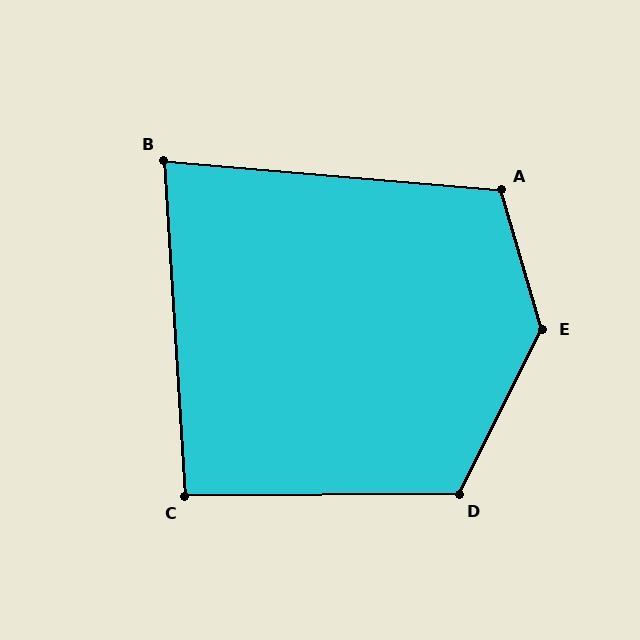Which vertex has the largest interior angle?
E, at approximately 136 degrees.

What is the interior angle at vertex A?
Approximately 112 degrees (obtuse).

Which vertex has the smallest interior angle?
B, at approximately 82 degrees.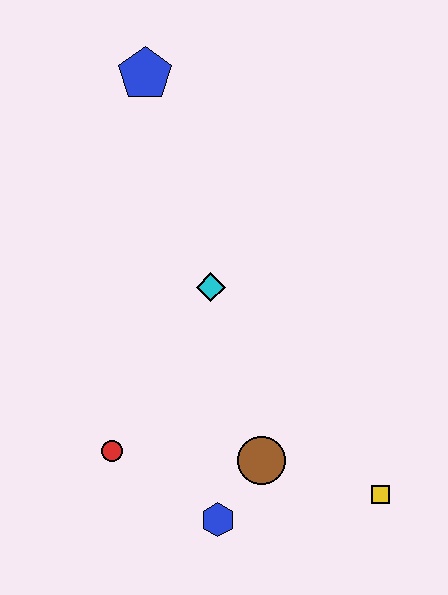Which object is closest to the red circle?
The blue hexagon is closest to the red circle.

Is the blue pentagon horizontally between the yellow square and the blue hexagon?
No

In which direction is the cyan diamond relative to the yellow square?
The cyan diamond is above the yellow square.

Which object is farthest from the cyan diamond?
The yellow square is farthest from the cyan diamond.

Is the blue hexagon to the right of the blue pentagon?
Yes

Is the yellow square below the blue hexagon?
No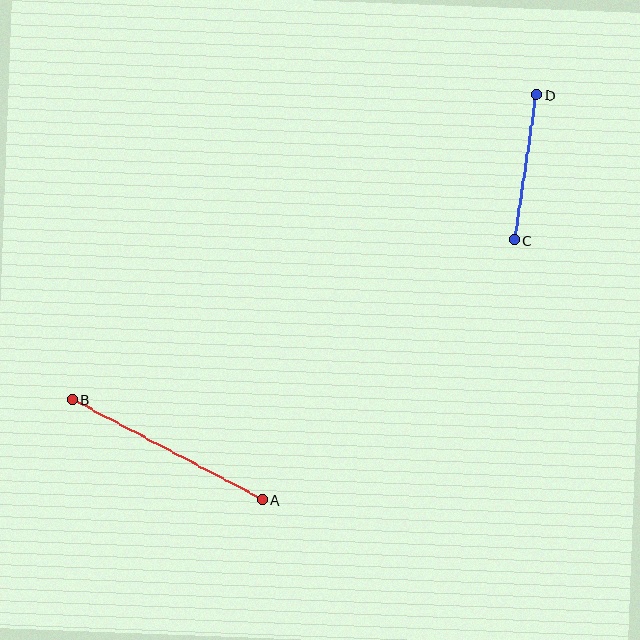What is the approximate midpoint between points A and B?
The midpoint is at approximately (167, 450) pixels.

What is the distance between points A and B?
The distance is approximately 215 pixels.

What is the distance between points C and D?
The distance is approximately 147 pixels.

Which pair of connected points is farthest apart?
Points A and B are farthest apart.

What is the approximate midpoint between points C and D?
The midpoint is at approximately (525, 167) pixels.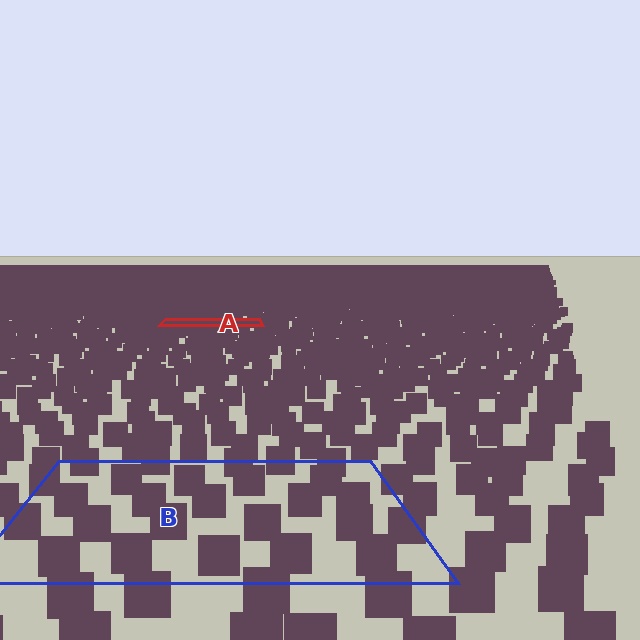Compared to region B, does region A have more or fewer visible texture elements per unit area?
Region A has more texture elements per unit area — they are packed more densely because it is farther away.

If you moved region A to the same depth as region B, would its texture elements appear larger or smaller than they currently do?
They would appear larger. At a closer depth, the same texture elements are projected at a bigger on-screen size.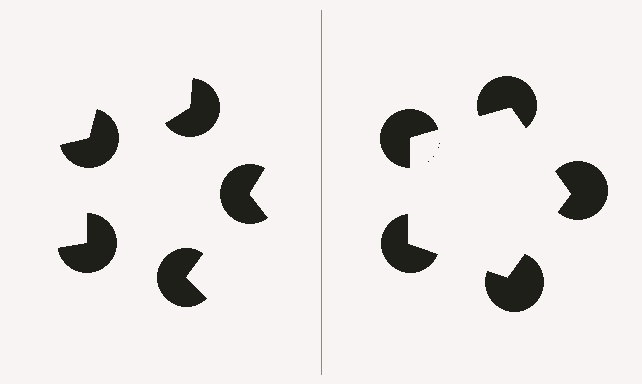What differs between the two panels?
The pac-man discs are positioned identically on both sides; only the wedge orientations differ. On the right they align to a pentagon; on the left they are misaligned.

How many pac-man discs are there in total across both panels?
10 — 5 on each side.